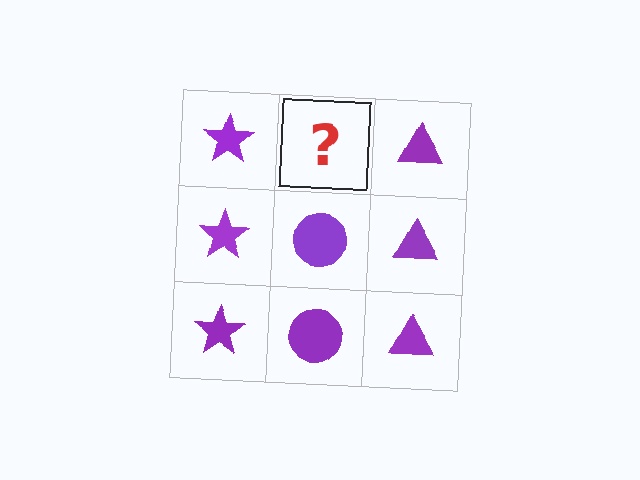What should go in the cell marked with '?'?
The missing cell should contain a purple circle.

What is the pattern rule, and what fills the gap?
The rule is that each column has a consistent shape. The gap should be filled with a purple circle.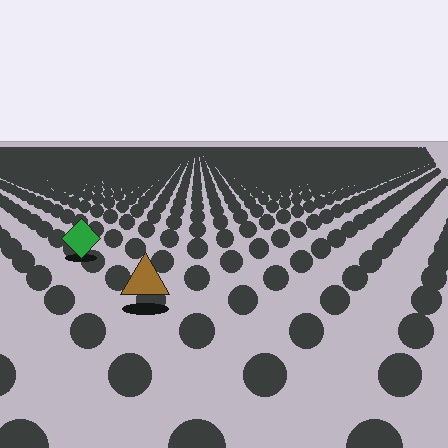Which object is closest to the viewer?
The brown triangle is closest. The texture marks near it are larger and more spread out.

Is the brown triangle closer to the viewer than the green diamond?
Yes. The brown triangle is closer — you can tell from the texture gradient: the ground texture is coarser near it.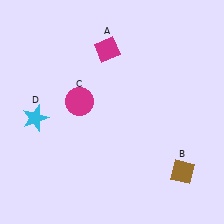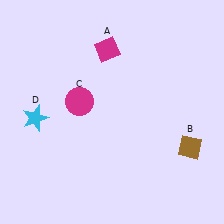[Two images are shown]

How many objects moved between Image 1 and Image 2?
1 object moved between the two images.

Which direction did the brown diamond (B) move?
The brown diamond (B) moved up.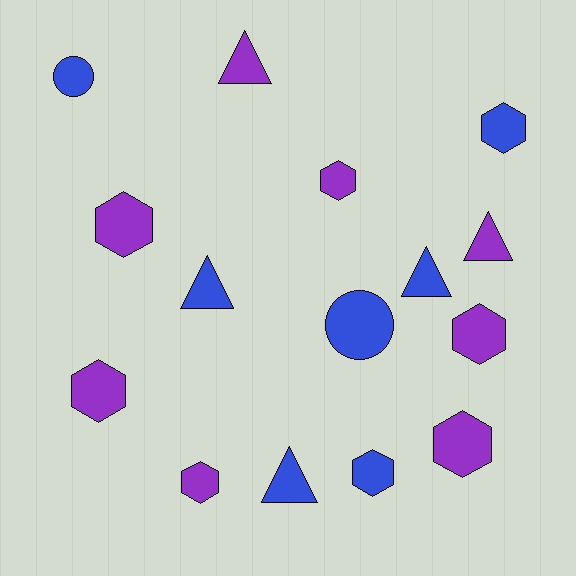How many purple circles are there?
There are no purple circles.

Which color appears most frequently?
Purple, with 8 objects.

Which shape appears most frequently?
Hexagon, with 8 objects.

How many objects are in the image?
There are 15 objects.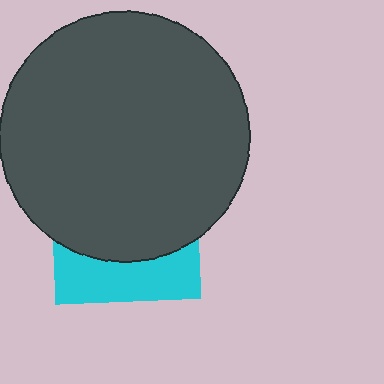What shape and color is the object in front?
The object in front is a dark gray circle.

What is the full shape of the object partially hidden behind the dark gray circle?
The partially hidden object is a cyan square.